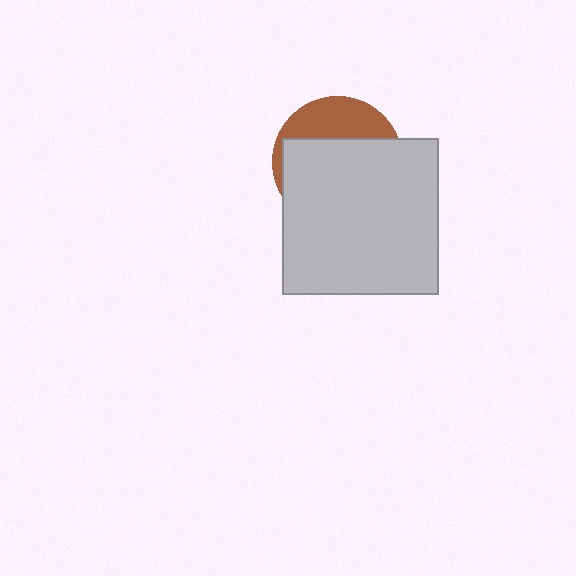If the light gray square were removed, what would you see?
You would see the complete brown circle.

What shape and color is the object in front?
The object in front is a light gray square.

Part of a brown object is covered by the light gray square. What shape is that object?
It is a circle.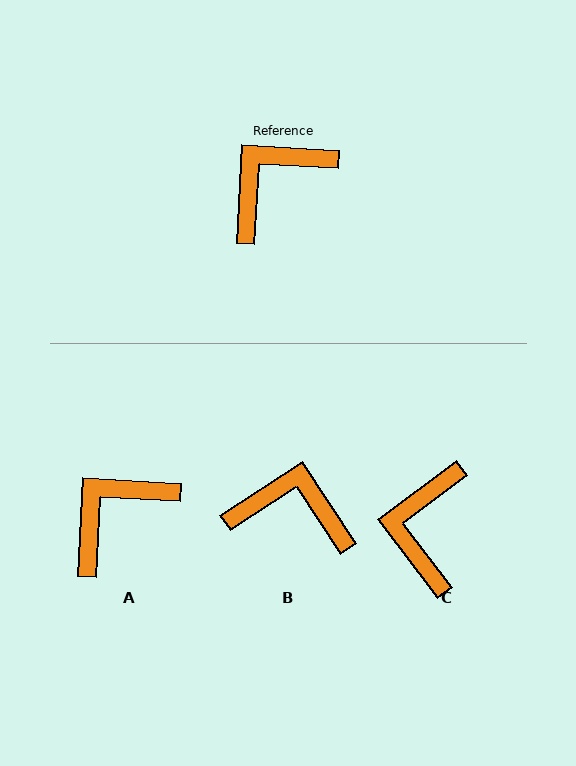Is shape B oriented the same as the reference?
No, it is off by about 54 degrees.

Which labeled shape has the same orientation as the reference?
A.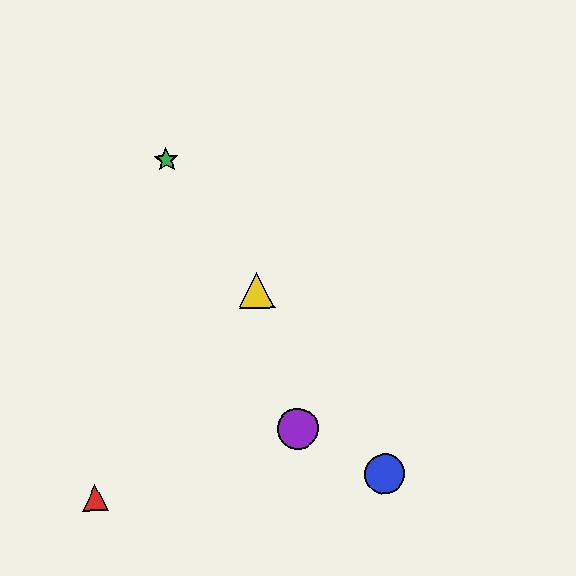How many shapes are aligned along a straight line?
3 shapes (the blue circle, the green star, the yellow triangle) are aligned along a straight line.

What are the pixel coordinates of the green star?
The green star is at (166, 160).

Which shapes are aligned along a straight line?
The blue circle, the green star, the yellow triangle are aligned along a straight line.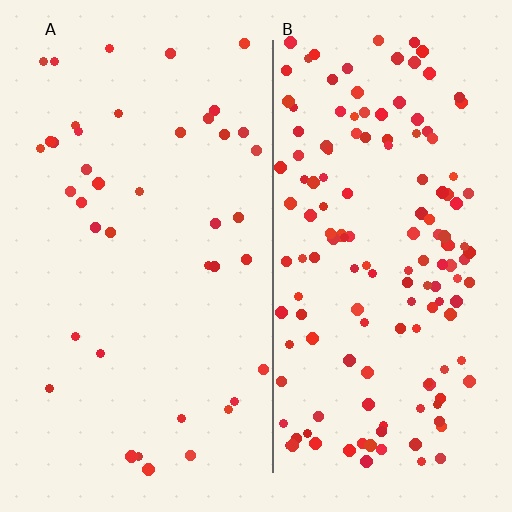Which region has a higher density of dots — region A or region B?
B (the right).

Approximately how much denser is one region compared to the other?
Approximately 3.6× — region B over region A.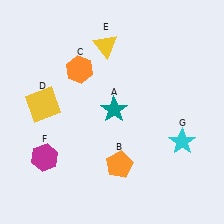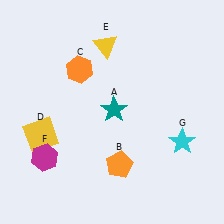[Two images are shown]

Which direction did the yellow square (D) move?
The yellow square (D) moved down.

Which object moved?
The yellow square (D) moved down.